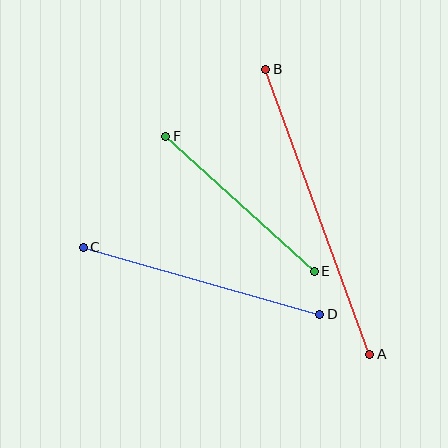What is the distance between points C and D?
The distance is approximately 246 pixels.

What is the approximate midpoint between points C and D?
The midpoint is at approximately (201, 281) pixels.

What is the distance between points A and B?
The distance is approximately 303 pixels.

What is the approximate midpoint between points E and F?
The midpoint is at approximately (240, 204) pixels.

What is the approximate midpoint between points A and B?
The midpoint is at approximately (318, 212) pixels.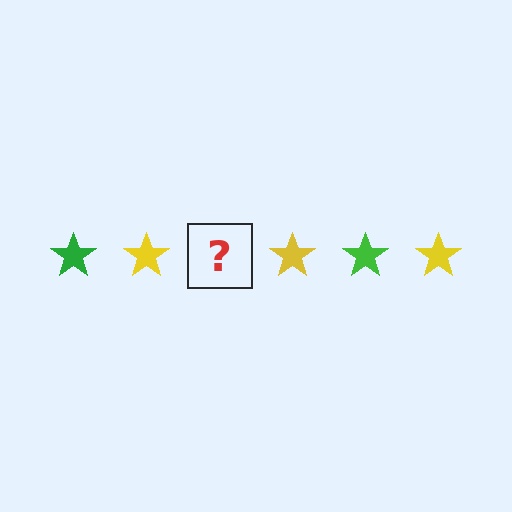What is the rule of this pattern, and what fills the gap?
The rule is that the pattern cycles through green, yellow stars. The gap should be filled with a green star.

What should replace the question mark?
The question mark should be replaced with a green star.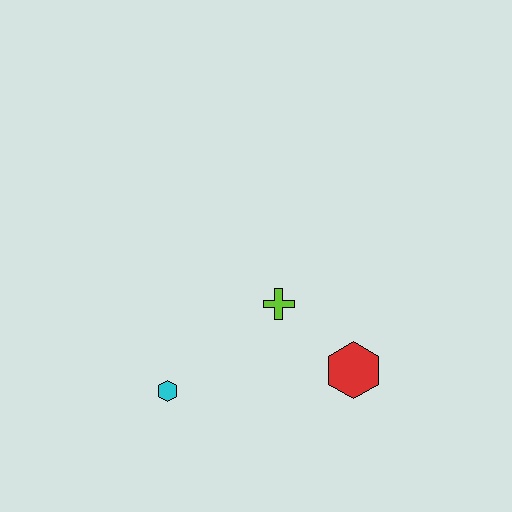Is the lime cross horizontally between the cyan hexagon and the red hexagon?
Yes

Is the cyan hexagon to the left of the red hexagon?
Yes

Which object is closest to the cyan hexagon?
The lime cross is closest to the cyan hexagon.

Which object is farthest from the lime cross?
The cyan hexagon is farthest from the lime cross.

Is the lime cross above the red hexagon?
Yes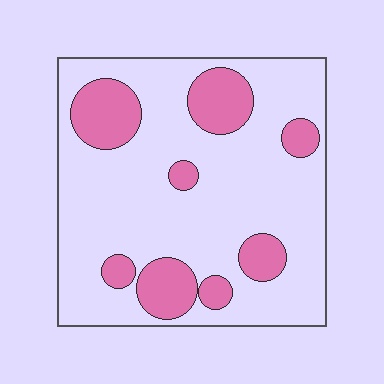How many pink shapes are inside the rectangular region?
8.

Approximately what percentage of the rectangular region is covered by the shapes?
Approximately 25%.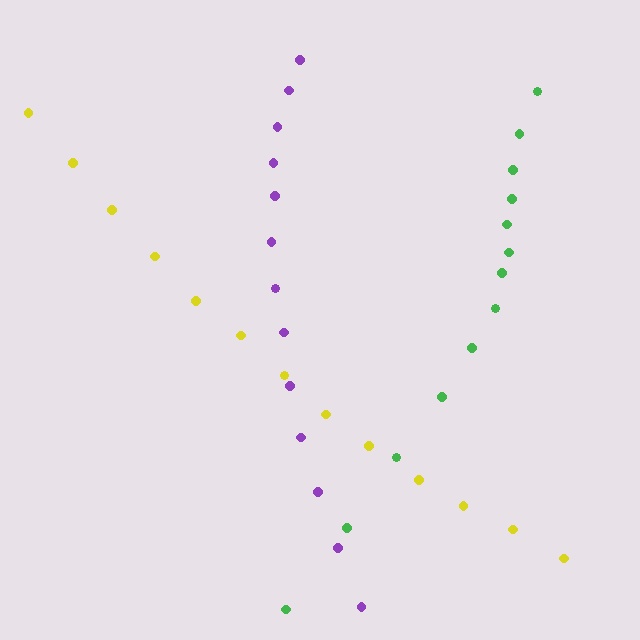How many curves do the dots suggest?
There are 3 distinct paths.